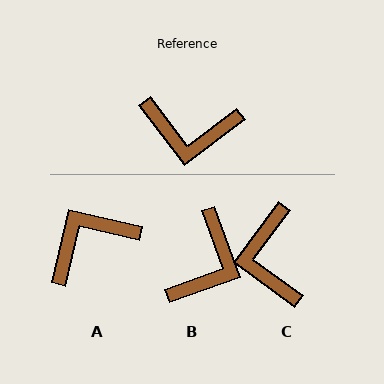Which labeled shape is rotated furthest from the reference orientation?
A, about 140 degrees away.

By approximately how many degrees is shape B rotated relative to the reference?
Approximately 73 degrees counter-clockwise.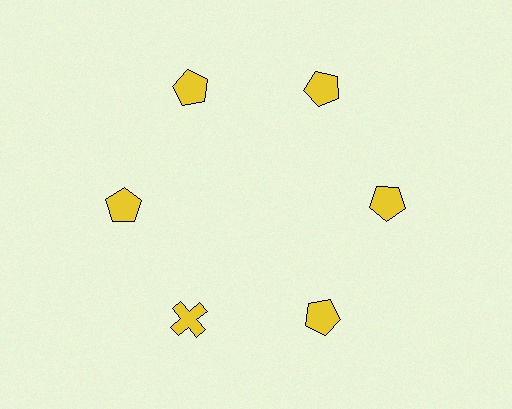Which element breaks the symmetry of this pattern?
The yellow cross at roughly the 7 o'clock position breaks the symmetry. All other shapes are yellow pentagons.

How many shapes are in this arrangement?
There are 6 shapes arranged in a ring pattern.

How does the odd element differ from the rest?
It has a different shape: cross instead of pentagon.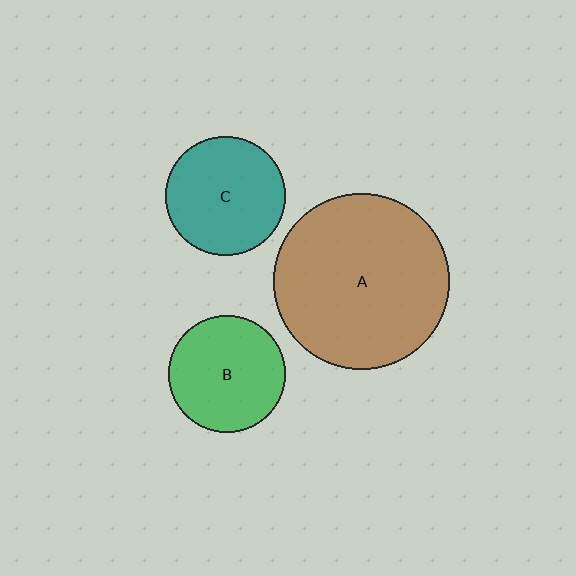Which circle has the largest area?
Circle A (brown).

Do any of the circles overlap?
No, none of the circles overlap.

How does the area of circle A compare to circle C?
Approximately 2.2 times.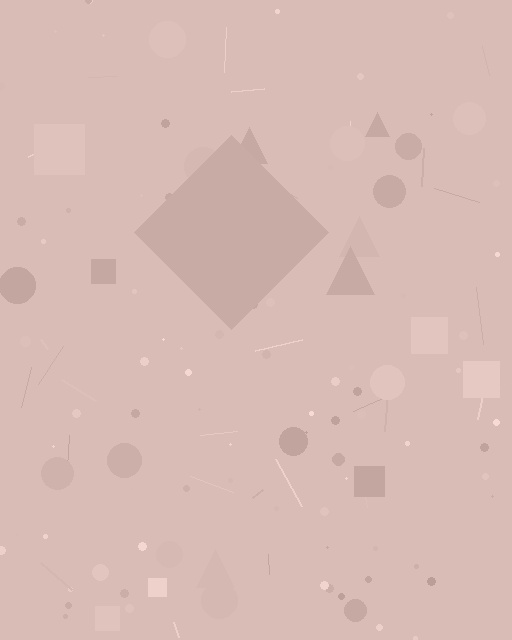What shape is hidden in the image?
A diamond is hidden in the image.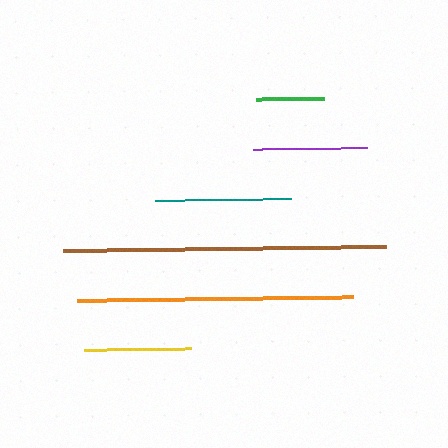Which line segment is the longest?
The brown line is the longest at approximately 324 pixels.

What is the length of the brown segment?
The brown segment is approximately 324 pixels long.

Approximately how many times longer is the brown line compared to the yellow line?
The brown line is approximately 3.0 times the length of the yellow line.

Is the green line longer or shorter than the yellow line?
The yellow line is longer than the green line.